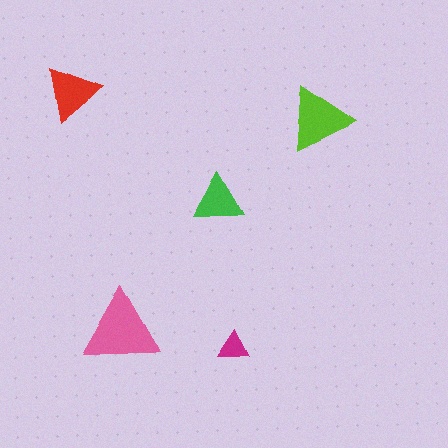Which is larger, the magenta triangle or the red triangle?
The red one.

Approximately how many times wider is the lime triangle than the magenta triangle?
About 2 times wider.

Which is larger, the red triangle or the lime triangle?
The lime one.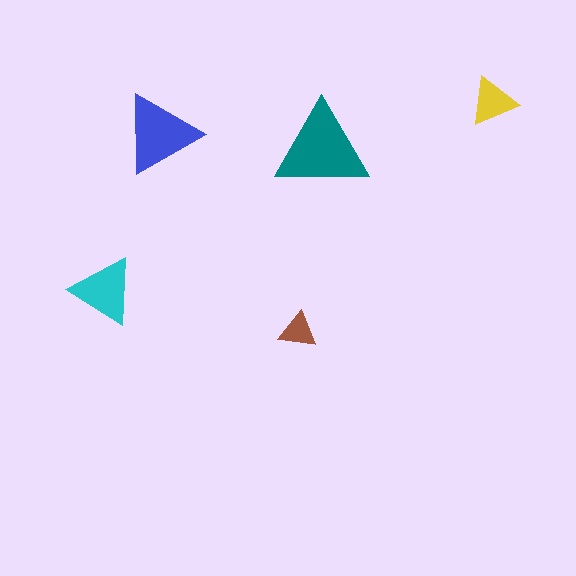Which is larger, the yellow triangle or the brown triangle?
The yellow one.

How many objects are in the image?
There are 5 objects in the image.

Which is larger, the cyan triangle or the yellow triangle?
The cyan one.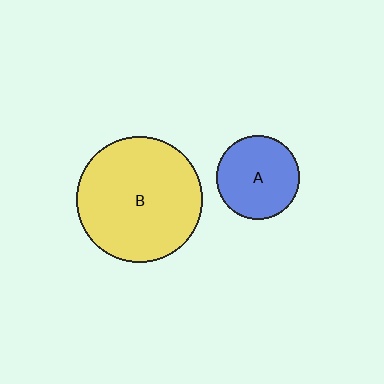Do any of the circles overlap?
No, none of the circles overlap.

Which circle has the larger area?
Circle B (yellow).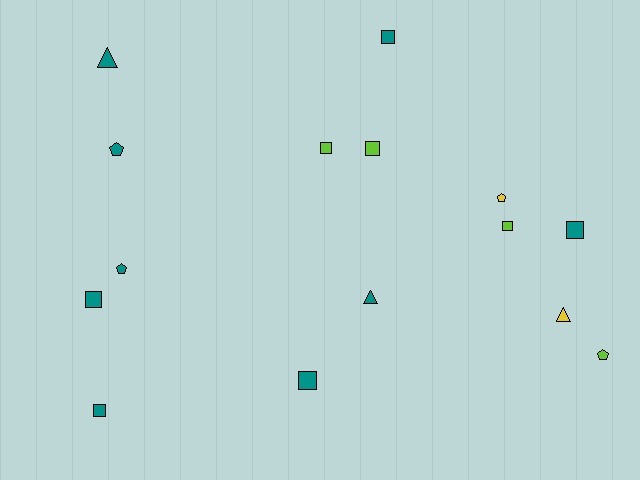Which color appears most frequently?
Teal, with 9 objects.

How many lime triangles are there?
There are no lime triangles.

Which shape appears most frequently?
Square, with 8 objects.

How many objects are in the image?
There are 15 objects.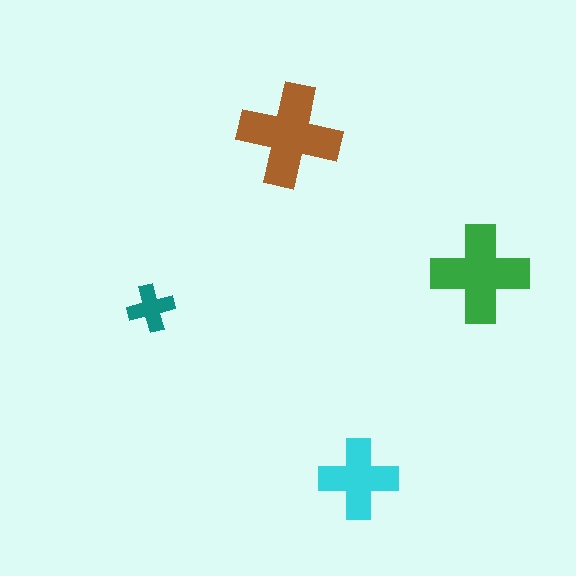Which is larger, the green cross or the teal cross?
The green one.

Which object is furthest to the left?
The teal cross is leftmost.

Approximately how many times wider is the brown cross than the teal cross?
About 2 times wider.